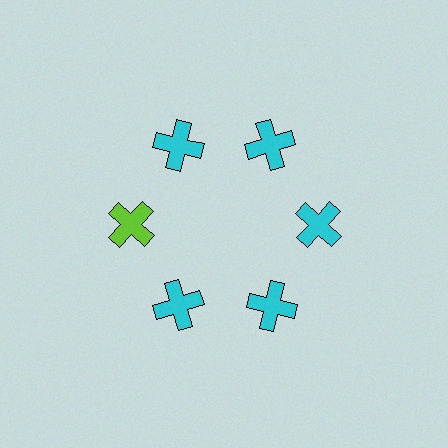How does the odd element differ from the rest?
It has a different color: lime instead of cyan.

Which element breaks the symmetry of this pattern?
The lime cross at roughly the 9 o'clock position breaks the symmetry. All other shapes are cyan crosses.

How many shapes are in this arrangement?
There are 6 shapes arranged in a ring pattern.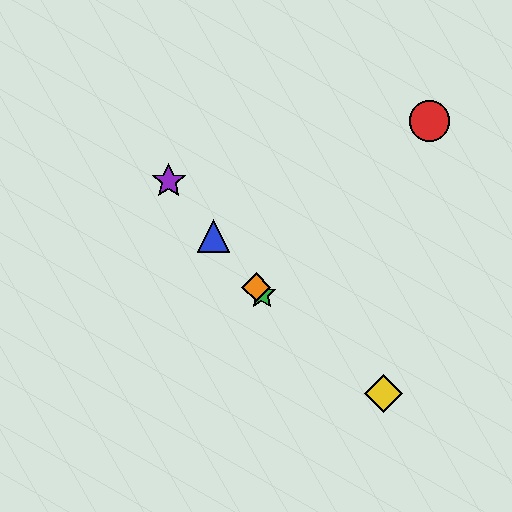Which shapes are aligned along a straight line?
The blue triangle, the green star, the purple star, the orange diamond are aligned along a straight line.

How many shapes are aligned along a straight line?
4 shapes (the blue triangle, the green star, the purple star, the orange diamond) are aligned along a straight line.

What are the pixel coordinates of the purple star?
The purple star is at (169, 181).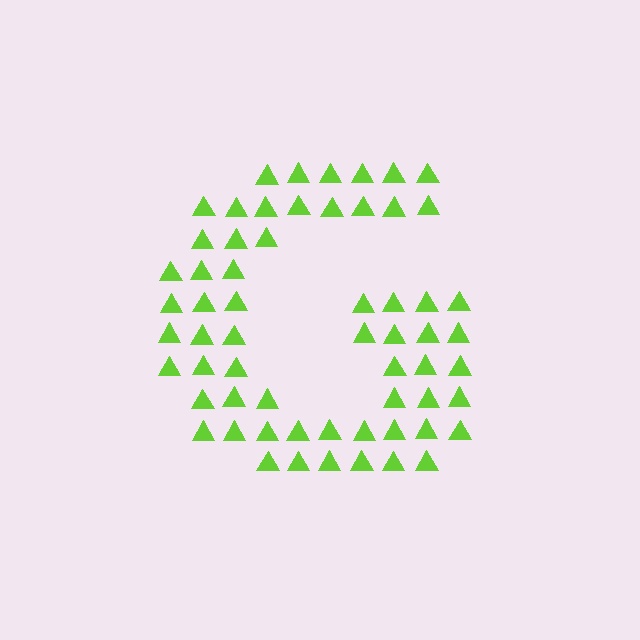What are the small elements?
The small elements are triangles.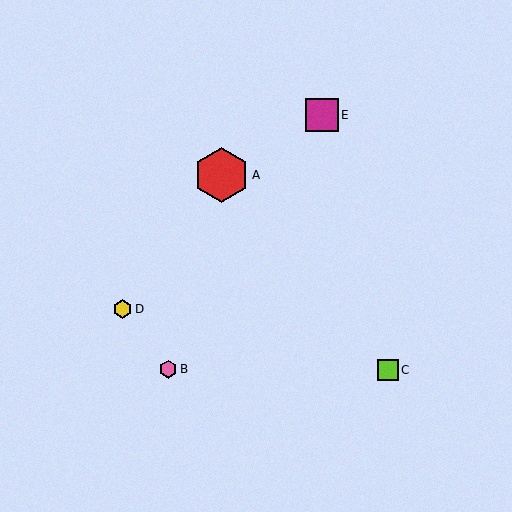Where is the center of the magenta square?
The center of the magenta square is at (322, 115).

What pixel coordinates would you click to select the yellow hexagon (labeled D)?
Click at (122, 309) to select the yellow hexagon D.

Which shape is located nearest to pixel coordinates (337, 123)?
The magenta square (labeled E) at (322, 115) is nearest to that location.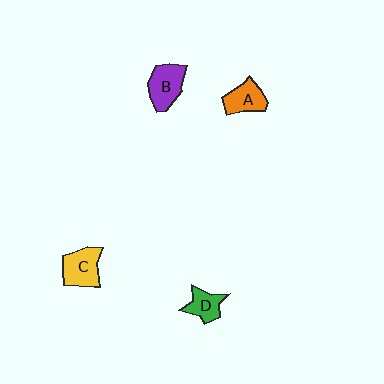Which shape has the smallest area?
Shape D (green).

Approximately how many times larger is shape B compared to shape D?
Approximately 1.5 times.